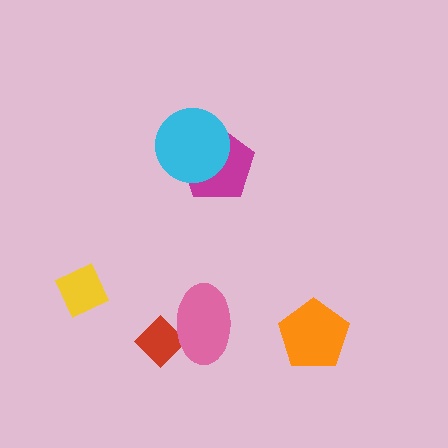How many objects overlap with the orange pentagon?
0 objects overlap with the orange pentagon.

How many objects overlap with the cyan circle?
1 object overlaps with the cyan circle.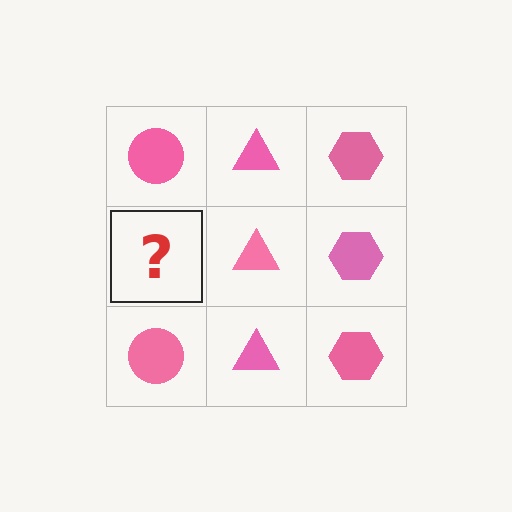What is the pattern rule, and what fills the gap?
The rule is that each column has a consistent shape. The gap should be filled with a pink circle.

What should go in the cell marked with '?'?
The missing cell should contain a pink circle.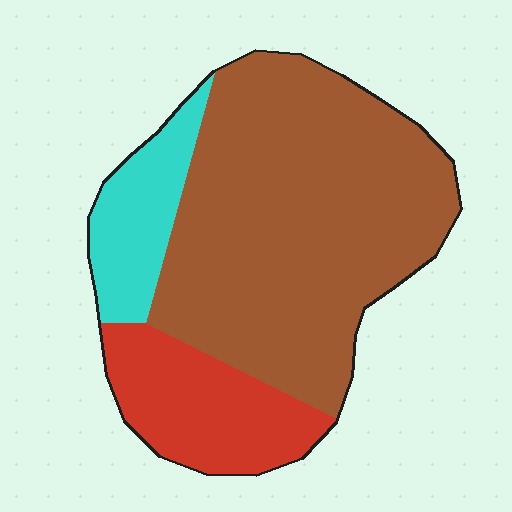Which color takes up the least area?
Cyan, at roughly 15%.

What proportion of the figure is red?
Red covers about 20% of the figure.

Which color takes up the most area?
Brown, at roughly 65%.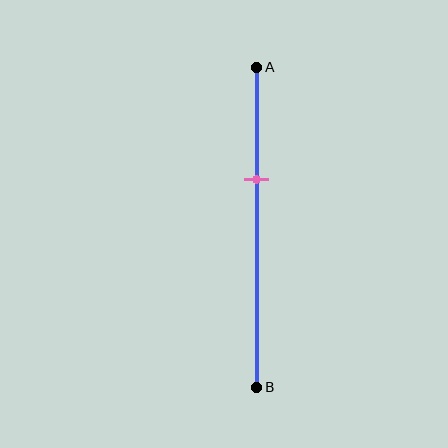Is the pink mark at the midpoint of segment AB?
No, the mark is at about 35% from A, not at the 50% midpoint.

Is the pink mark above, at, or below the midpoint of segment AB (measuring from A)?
The pink mark is above the midpoint of segment AB.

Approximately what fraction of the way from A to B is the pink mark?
The pink mark is approximately 35% of the way from A to B.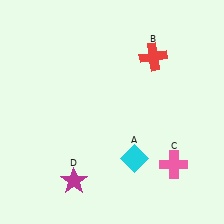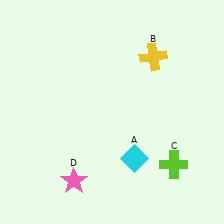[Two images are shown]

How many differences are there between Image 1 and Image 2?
There are 3 differences between the two images.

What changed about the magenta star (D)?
In Image 1, D is magenta. In Image 2, it changed to pink.